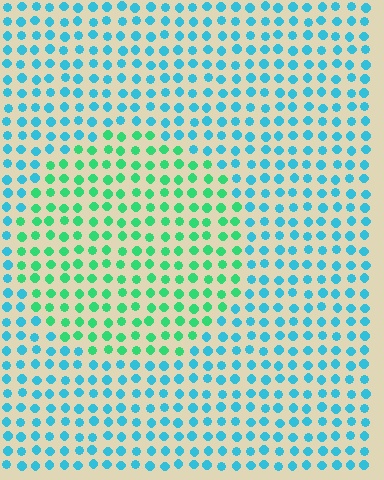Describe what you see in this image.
The image is filled with small cyan elements in a uniform arrangement. A circle-shaped region is visible where the elements are tinted to a slightly different hue, forming a subtle color boundary.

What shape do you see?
I see a circle.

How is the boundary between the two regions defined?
The boundary is defined purely by a slight shift in hue (about 46 degrees). Spacing, size, and orientation are identical on both sides.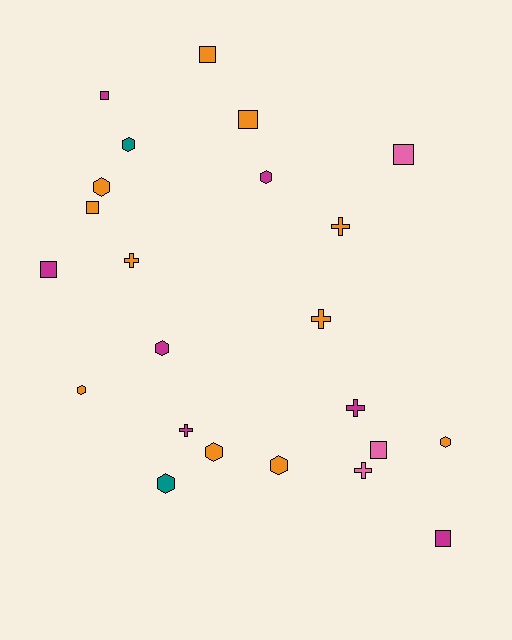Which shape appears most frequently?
Hexagon, with 9 objects.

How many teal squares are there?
There are no teal squares.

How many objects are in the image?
There are 23 objects.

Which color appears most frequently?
Orange, with 11 objects.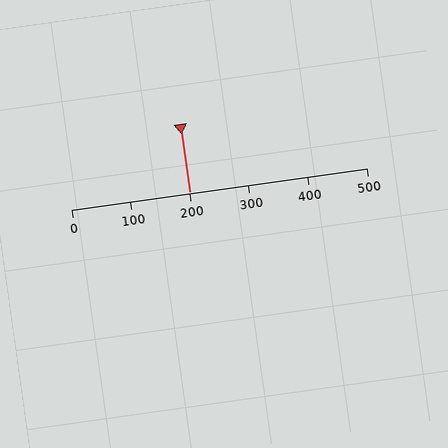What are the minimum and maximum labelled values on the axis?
The axis runs from 0 to 500.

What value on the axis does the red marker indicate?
The marker indicates approximately 200.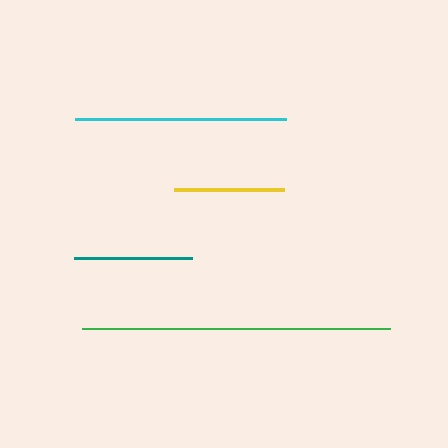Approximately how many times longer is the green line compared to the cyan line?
The green line is approximately 1.5 times the length of the cyan line.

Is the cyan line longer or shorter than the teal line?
The cyan line is longer than the teal line.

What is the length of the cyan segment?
The cyan segment is approximately 210 pixels long.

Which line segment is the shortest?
The yellow line is the shortest at approximately 110 pixels.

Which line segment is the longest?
The green line is the longest at approximately 308 pixels.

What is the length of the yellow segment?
The yellow segment is approximately 110 pixels long.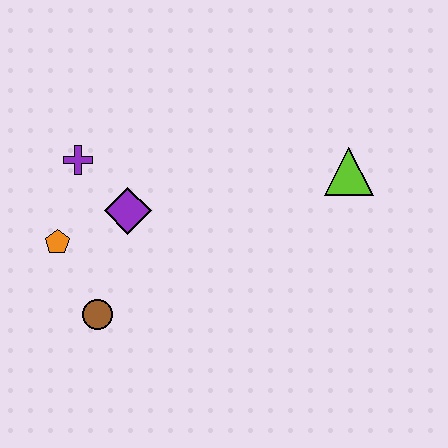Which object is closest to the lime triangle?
The purple diamond is closest to the lime triangle.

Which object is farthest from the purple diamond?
The lime triangle is farthest from the purple diamond.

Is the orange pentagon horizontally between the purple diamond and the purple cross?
No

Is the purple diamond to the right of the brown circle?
Yes